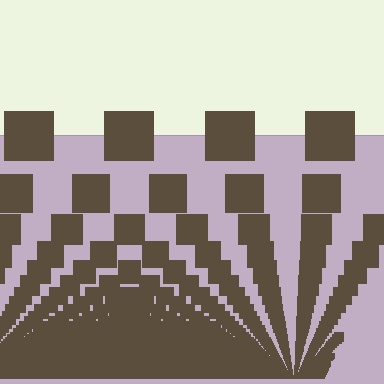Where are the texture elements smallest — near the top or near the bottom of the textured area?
Near the bottom.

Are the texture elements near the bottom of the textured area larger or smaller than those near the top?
Smaller. The gradient is inverted — elements near the bottom are smaller and denser.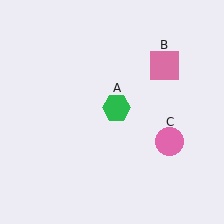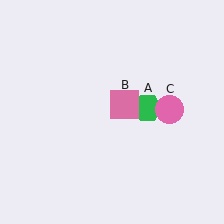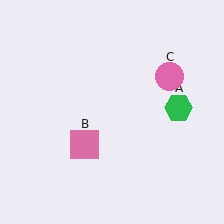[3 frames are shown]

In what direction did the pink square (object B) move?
The pink square (object B) moved down and to the left.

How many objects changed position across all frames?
3 objects changed position: green hexagon (object A), pink square (object B), pink circle (object C).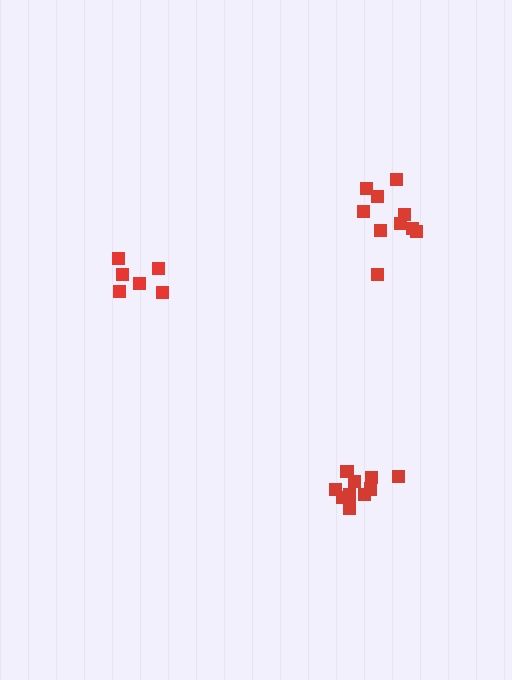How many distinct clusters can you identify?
There are 3 distinct clusters.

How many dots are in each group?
Group 1: 10 dots, Group 2: 10 dots, Group 3: 6 dots (26 total).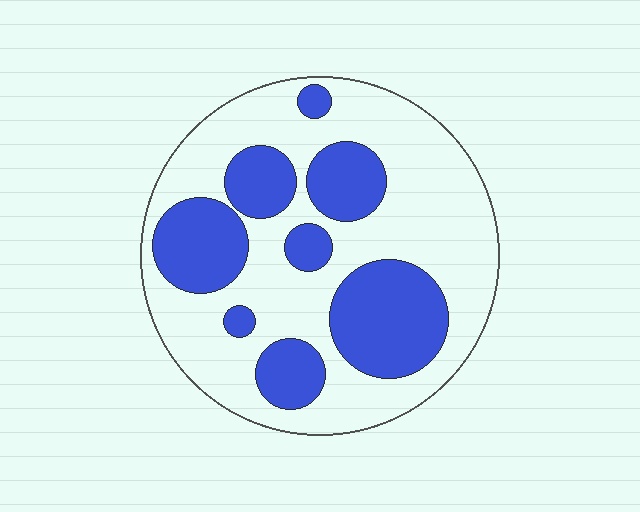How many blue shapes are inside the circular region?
8.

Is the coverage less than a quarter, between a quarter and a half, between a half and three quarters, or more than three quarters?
Between a quarter and a half.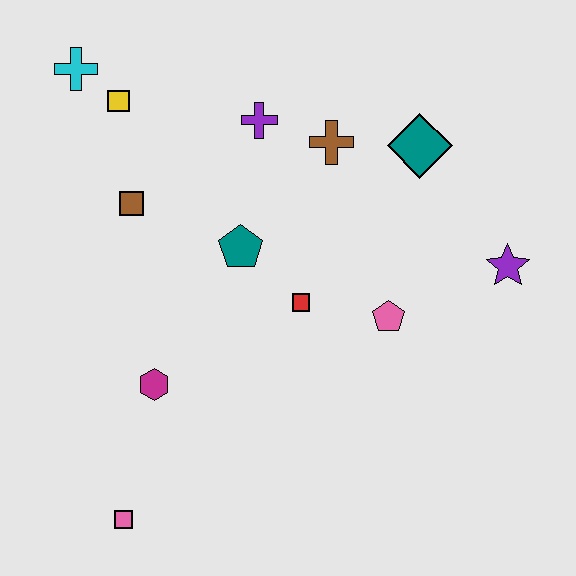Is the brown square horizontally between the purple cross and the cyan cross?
Yes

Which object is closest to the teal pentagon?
The red square is closest to the teal pentagon.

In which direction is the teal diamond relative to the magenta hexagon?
The teal diamond is to the right of the magenta hexagon.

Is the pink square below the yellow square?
Yes